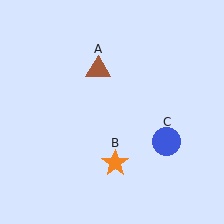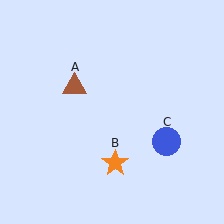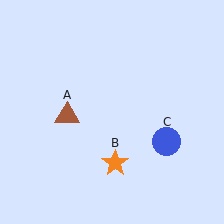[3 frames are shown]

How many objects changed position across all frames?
1 object changed position: brown triangle (object A).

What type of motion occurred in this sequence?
The brown triangle (object A) rotated counterclockwise around the center of the scene.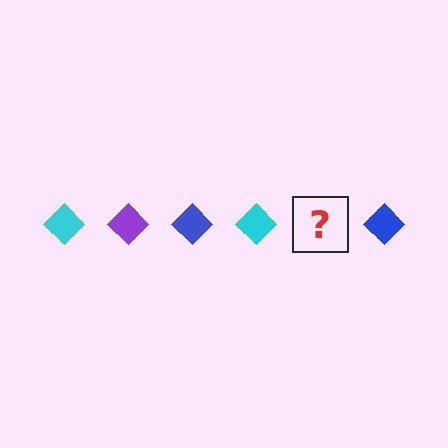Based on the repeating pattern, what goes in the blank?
The blank should be a purple diamond.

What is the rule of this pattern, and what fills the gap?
The rule is that the pattern cycles through cyan, purple, blue diamonds. The gap should be filled with a purple diamond.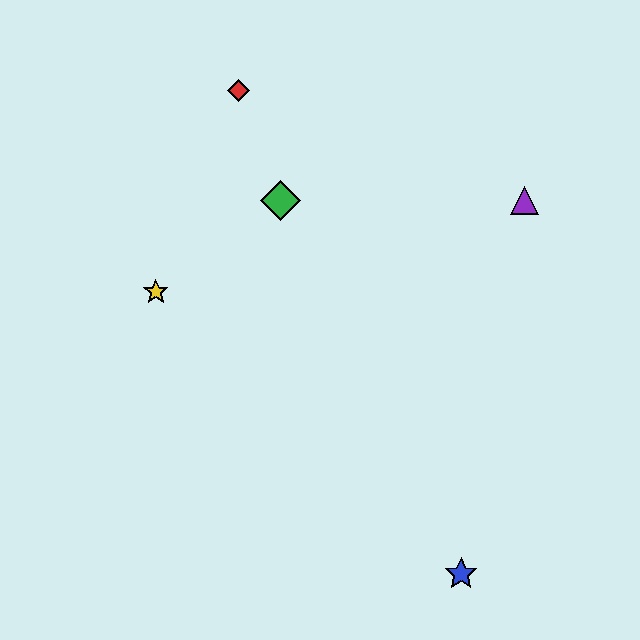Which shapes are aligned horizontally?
The green diamond, the purple triangle are aligned horizontally.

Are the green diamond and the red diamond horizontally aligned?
No, the green diamond is at y≈201 and the red diamond is at y≈90.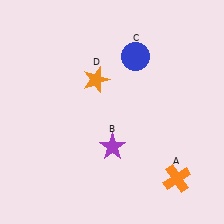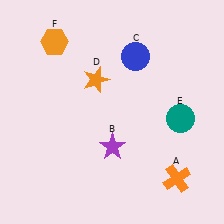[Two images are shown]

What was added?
A teal circle (E), an orange hexagon (F) were added in Image 2.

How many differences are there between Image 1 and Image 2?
There are 2 differences between the two images.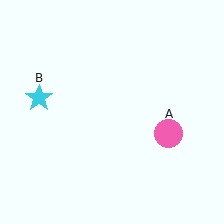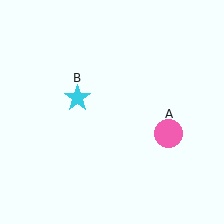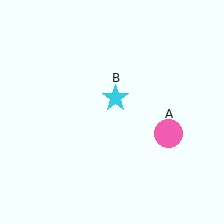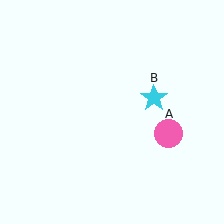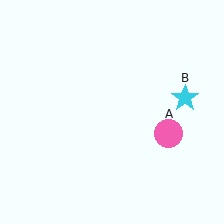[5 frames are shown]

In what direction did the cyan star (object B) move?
The cyan star (object B) moved right.